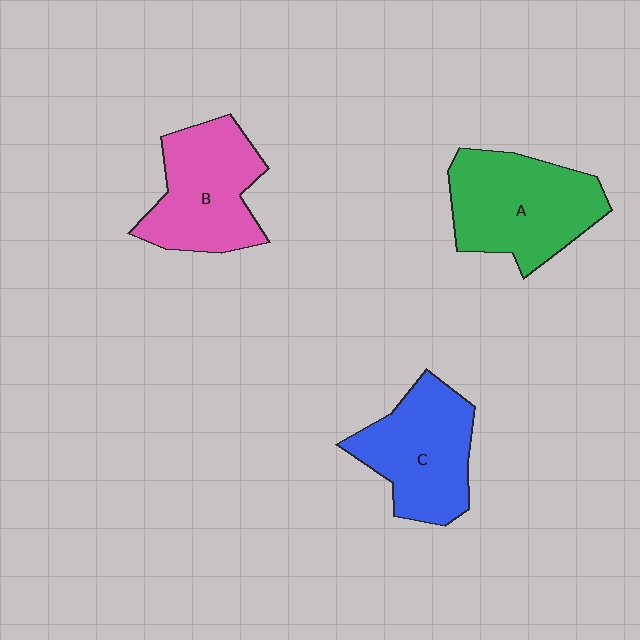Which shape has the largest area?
Shape A (green).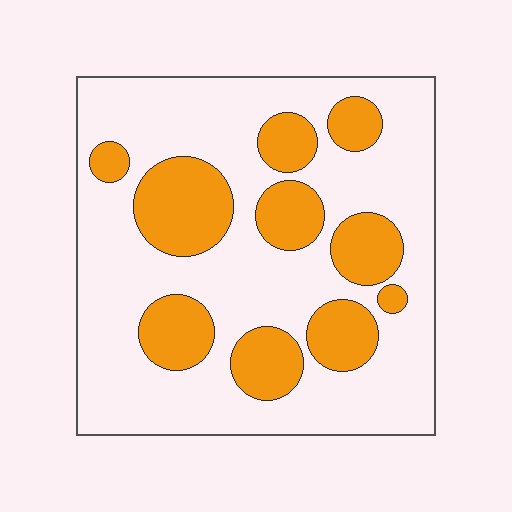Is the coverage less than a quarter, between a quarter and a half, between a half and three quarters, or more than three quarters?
Between a quarter and a half.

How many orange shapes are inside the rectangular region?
10.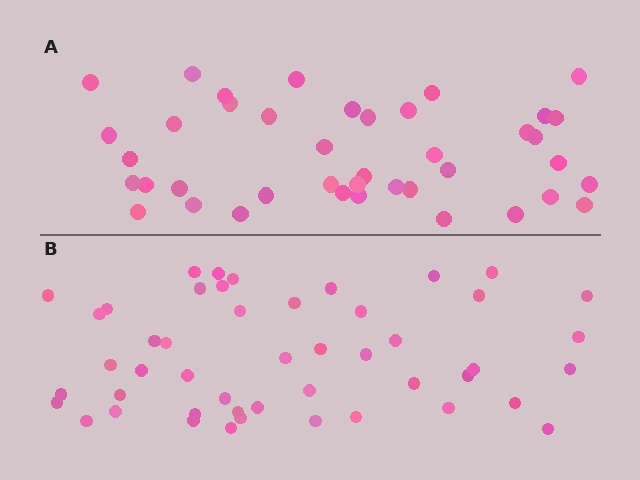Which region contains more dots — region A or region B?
Region B (the bottom region) has more dots.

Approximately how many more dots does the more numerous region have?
Region B has roughly 8 or so more dots than region A.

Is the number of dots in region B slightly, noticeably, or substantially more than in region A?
Region B has only slightly more — the two regions are fairly close. The ratio is roughly 1.2 to 1.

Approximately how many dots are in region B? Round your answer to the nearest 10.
About 50 dots. (The exact count is 48, which rounds to 50.)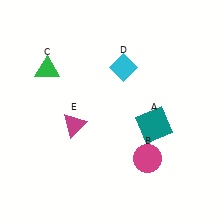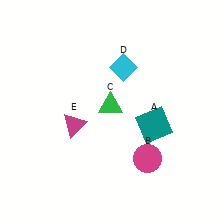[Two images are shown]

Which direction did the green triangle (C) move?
The green triangle (C) moved right.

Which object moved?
The green triangle (C) moved right.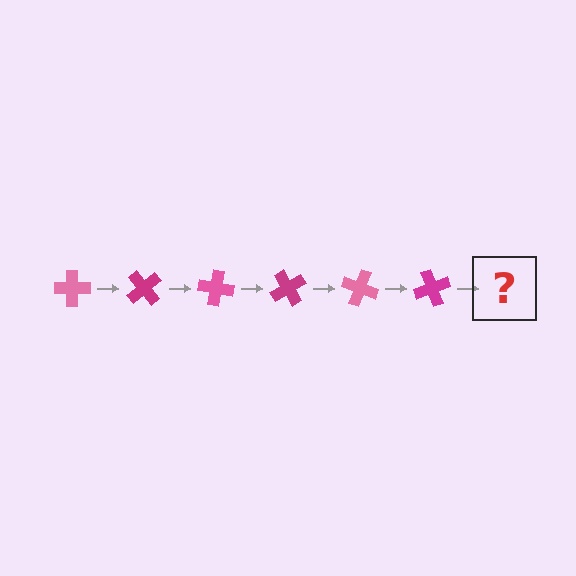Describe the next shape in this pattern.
It should be a pink cross, rotated 300 degrees from the start.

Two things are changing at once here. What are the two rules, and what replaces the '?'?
The two rules are that it rotates 50 degrees each step and the color cycles through pink and magenta. The '?' should be a pink cross, rotated 300 degrees from the start.